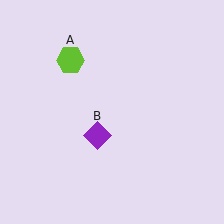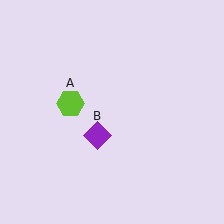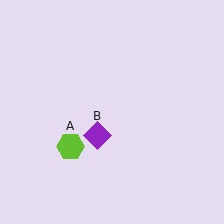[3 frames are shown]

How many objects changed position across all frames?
1 object changed position: lime hexagon (object A).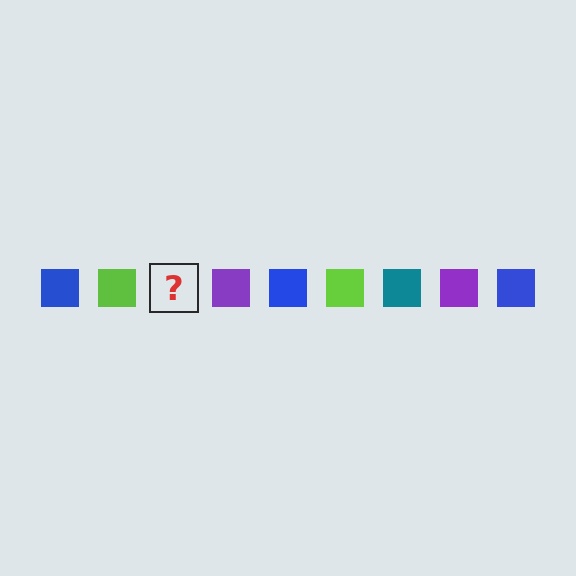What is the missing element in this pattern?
The missing element is a teal square.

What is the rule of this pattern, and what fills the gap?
The rule is that the pattern cycles through blue, lime, teal, purple squares. The gap should be filled with a teal square.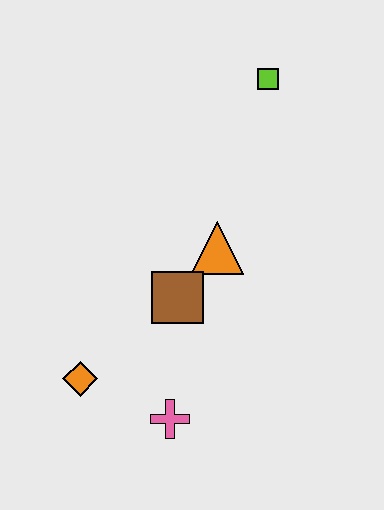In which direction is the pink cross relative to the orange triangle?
The pink cross is below the orange triangle.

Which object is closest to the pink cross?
The orange diamond is closest to the pink cross.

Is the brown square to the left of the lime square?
Yes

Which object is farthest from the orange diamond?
The lime square is farthest from the orange diamond.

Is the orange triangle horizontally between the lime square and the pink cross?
Yes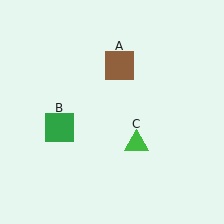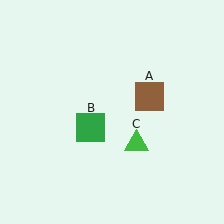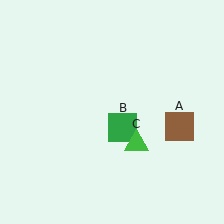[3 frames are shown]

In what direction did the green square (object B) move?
The green square (object B) moved right.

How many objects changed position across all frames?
2 objects changed position: brown square (object A), green square (object B).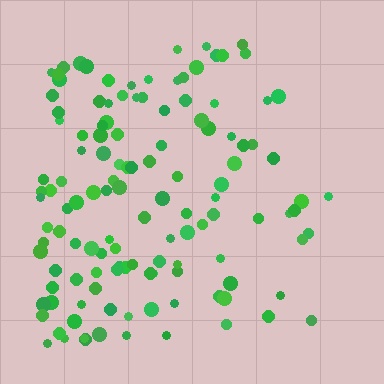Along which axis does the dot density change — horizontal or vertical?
Horizontal.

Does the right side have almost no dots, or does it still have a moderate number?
Still a moderate number, just noticeably fewer than the left.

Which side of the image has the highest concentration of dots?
The left.